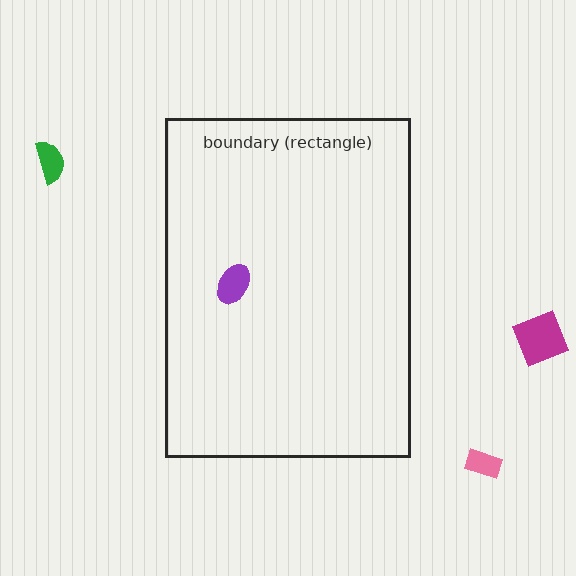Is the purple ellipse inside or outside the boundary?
Inside.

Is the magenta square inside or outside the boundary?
Outside.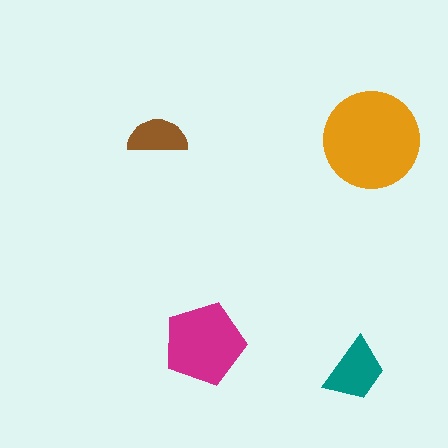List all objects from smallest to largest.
The brown semicircle, the teal trapezoid, the magenta pentagon, the orange circle.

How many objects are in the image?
There are 4 objects in the image.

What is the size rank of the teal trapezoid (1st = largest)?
3rd.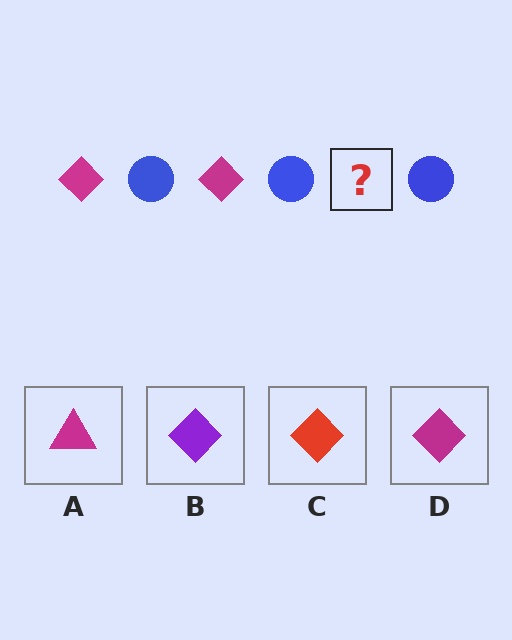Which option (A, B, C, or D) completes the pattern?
D.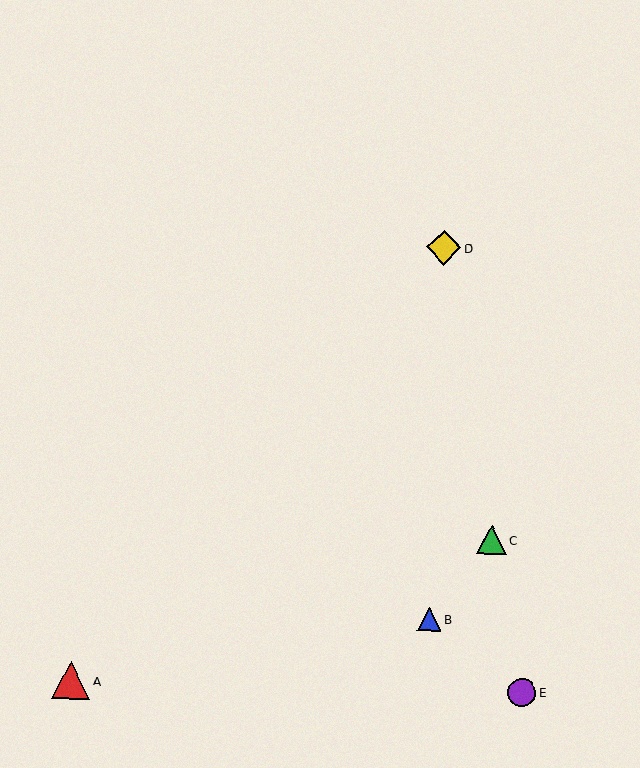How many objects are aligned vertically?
2 objects (B, D) are aligned vertically.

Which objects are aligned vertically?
Objects B, D are aligned vertically.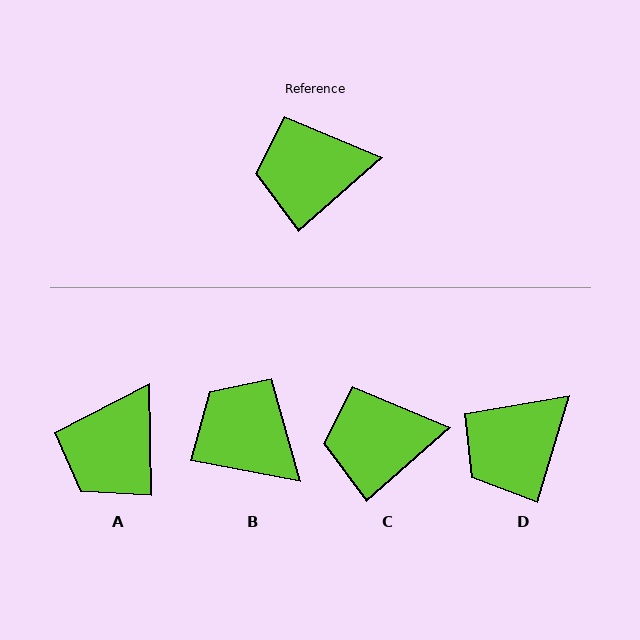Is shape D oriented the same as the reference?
No, it is off by about 32 degrees.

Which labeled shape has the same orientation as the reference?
C.